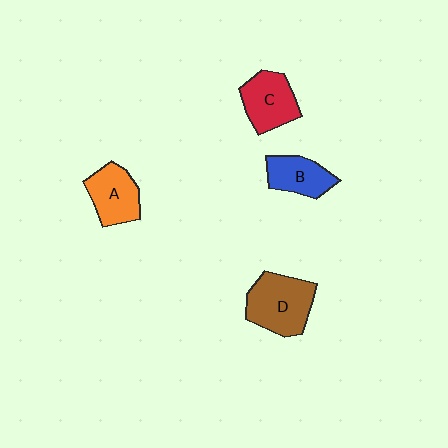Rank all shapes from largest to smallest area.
From largest to smallest: D (brown), C (red), A (orange), B (blue).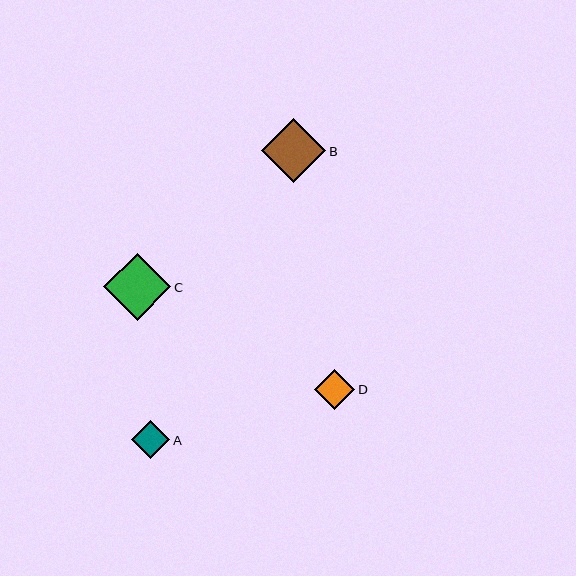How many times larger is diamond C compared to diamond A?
Diamond C is approximately 1.8 times the size of diamond A.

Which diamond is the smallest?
Diamond A is the smallest with a size of approximately 38 pixels.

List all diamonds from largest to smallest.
From largest to smallest: C, B, D, A.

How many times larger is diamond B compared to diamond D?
Diamond B is approximately 1.6 times the size of diamond D.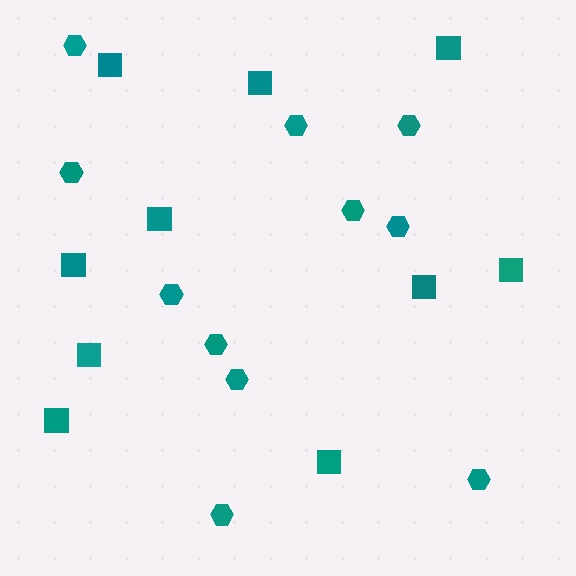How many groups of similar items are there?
There are 2 groups: one group of hexagons (11) and one group of squares (10).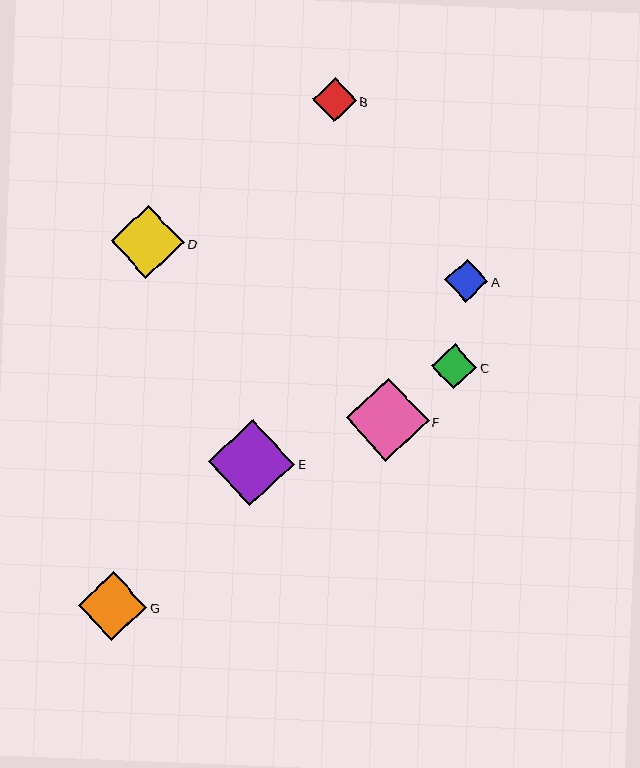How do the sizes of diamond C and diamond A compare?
Diamond C and diamond A are approximately the same size.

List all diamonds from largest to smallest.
From largest to smallest: E, F, D, G, C, B, A.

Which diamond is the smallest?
Diamond A is the smallest with a size of approximately 43 pixels.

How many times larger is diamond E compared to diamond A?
Diamond E is approximately 2.0 times the size of diamond A.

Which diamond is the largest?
Diamond E is the largest with a size of approximately 86 pixels.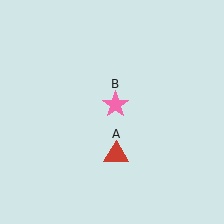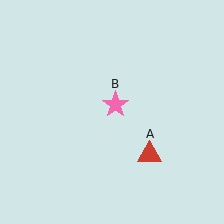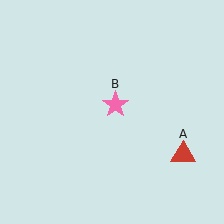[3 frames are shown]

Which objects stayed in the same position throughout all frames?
Pink star (object B) remained stationary.